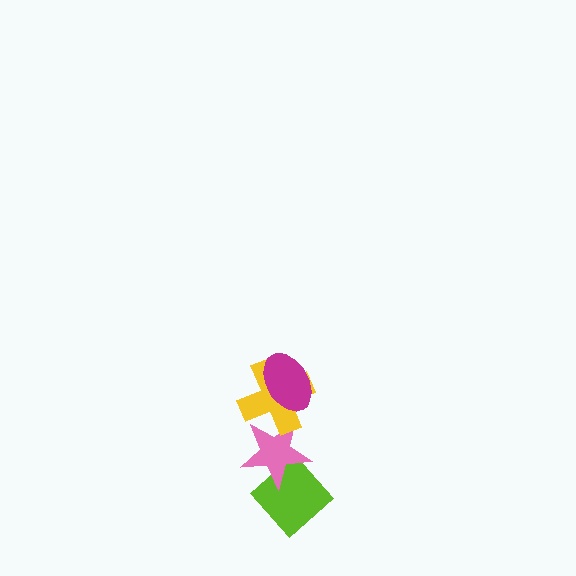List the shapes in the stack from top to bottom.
From top to bottom: the magenta ellipse, the yellow cross, the pink star, the lime diamond.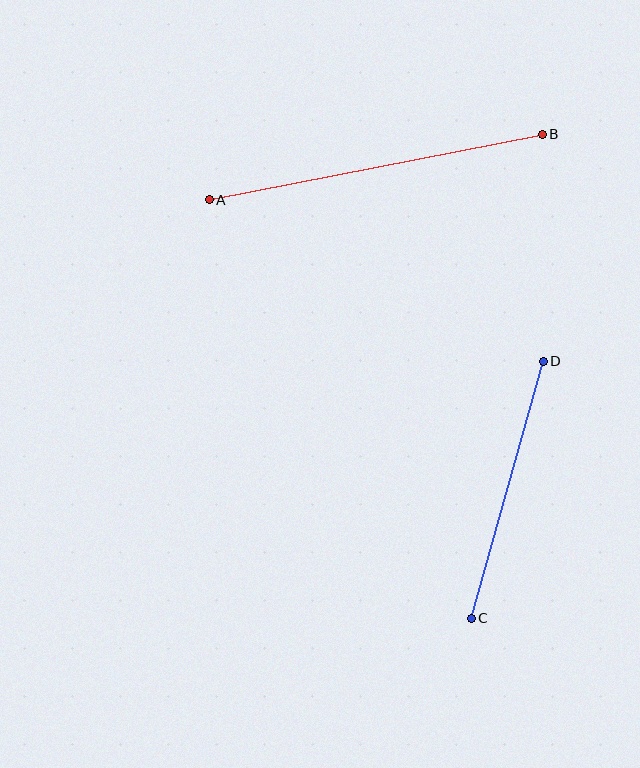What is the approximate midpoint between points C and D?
The midpoint is at approximately (507, 490) pixels.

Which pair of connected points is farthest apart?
Points A and B are farthest apart.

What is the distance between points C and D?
The distance is approximately 267 pixels.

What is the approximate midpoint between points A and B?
The midpoint is at approximately (376, 167) pixels.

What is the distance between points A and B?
The distance is approximately 340 pixels.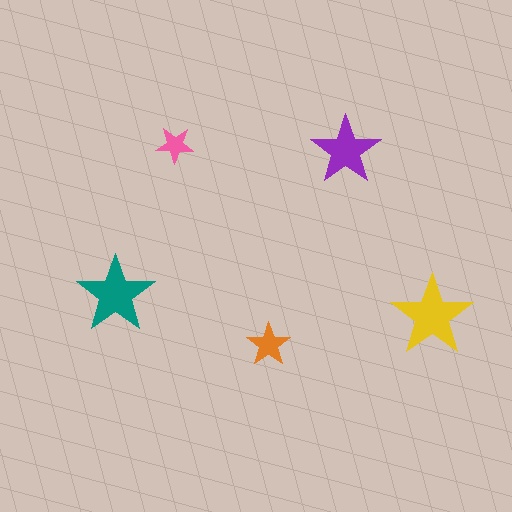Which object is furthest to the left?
The teal star is leftmost.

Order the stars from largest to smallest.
the yellow one, the teal one, the purple one, the orange one, the pink one.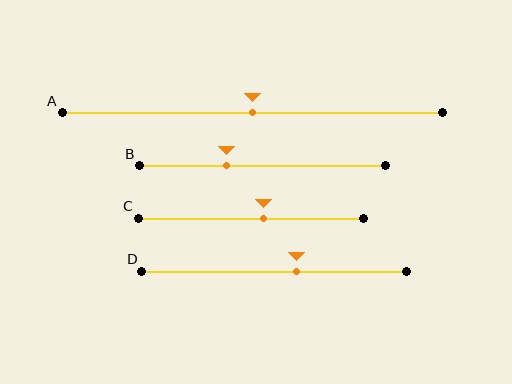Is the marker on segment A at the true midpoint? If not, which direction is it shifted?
Yes, the marker on segment A is at the true midpoint.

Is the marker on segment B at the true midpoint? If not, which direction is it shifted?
No, the marker on segment B is shifted to the left by about 15% of the segment length.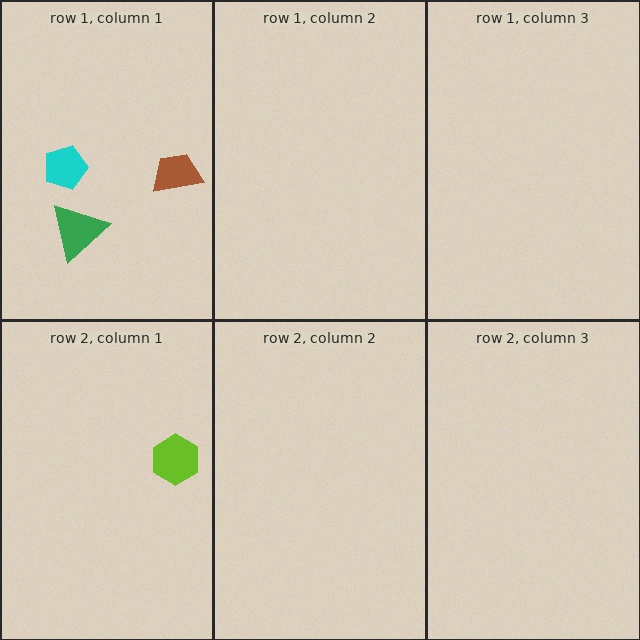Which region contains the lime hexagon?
The row 2, column 1 region.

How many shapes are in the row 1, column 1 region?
3.